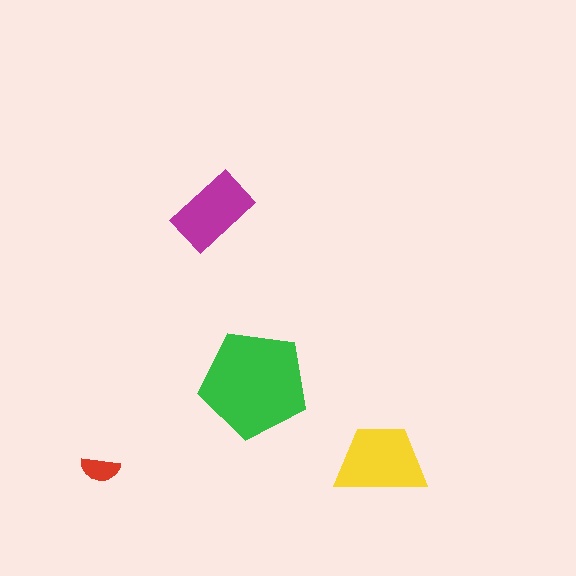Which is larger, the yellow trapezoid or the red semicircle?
The yellow trapezoid.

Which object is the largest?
The green pentagon.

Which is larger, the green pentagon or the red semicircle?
The green pentagon.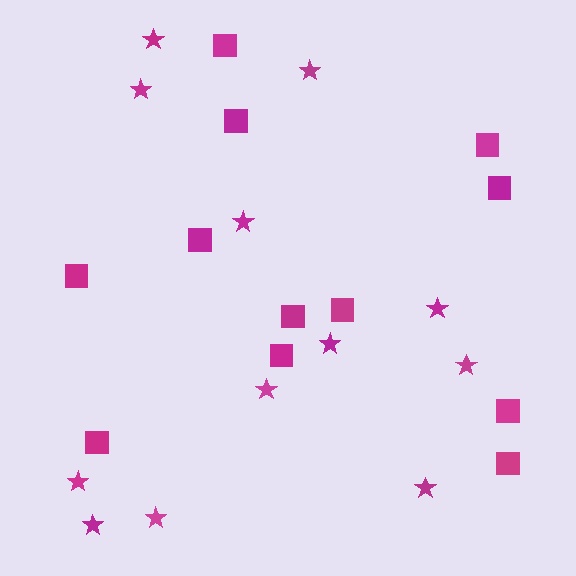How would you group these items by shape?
There are 2 groups: one group of squares (12) and one group of stars (12).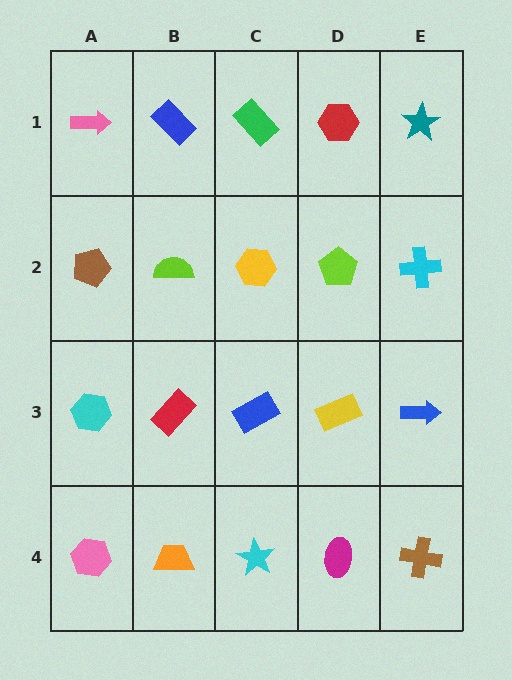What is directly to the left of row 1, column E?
A red hexagon.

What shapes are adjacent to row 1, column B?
A lime semicircle (row 2, column B), a pink arrow (row 1, column A), a green rectangle (row 1, column C).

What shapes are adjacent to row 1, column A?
A brown pentagon (row 2, column A), a blue rectangle (row 1, column B).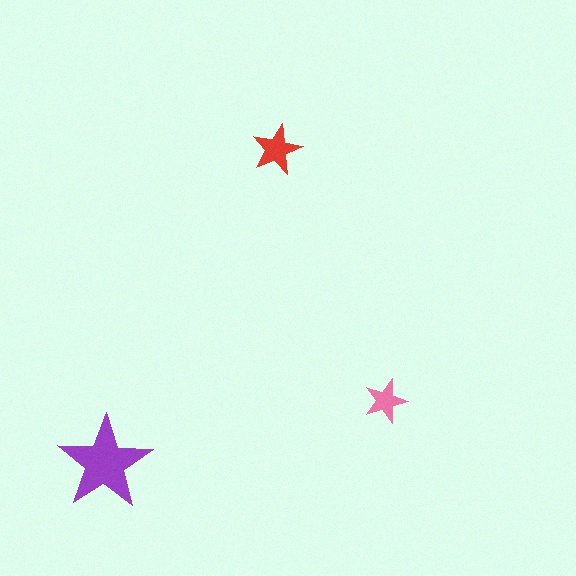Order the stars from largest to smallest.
the purple one, the red one, the pink one.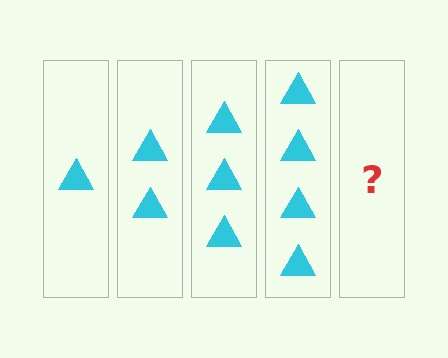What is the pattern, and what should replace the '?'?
The pattern is that each step adds one more triangle. The '?' should be 5 triangles.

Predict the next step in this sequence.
The next step is 5 triangles.